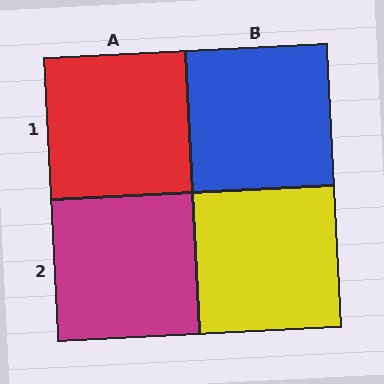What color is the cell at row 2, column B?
Yellow.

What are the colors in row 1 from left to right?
Red, blue.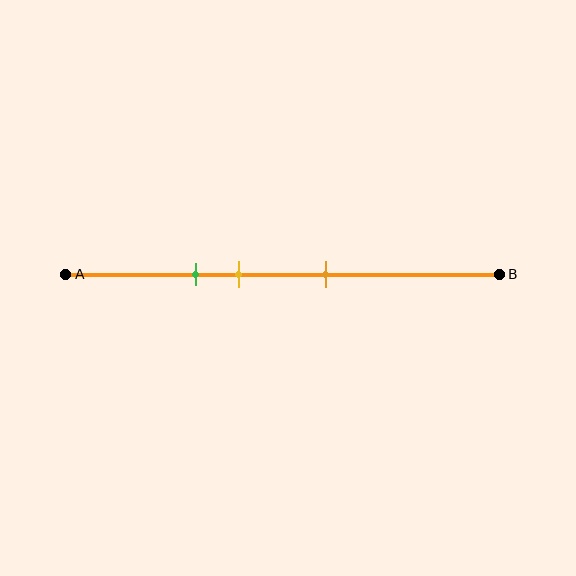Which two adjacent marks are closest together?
The green and yellow marks are the closest adjacent pair.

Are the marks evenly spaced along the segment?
Yes, the marks are approximately evenly spaced.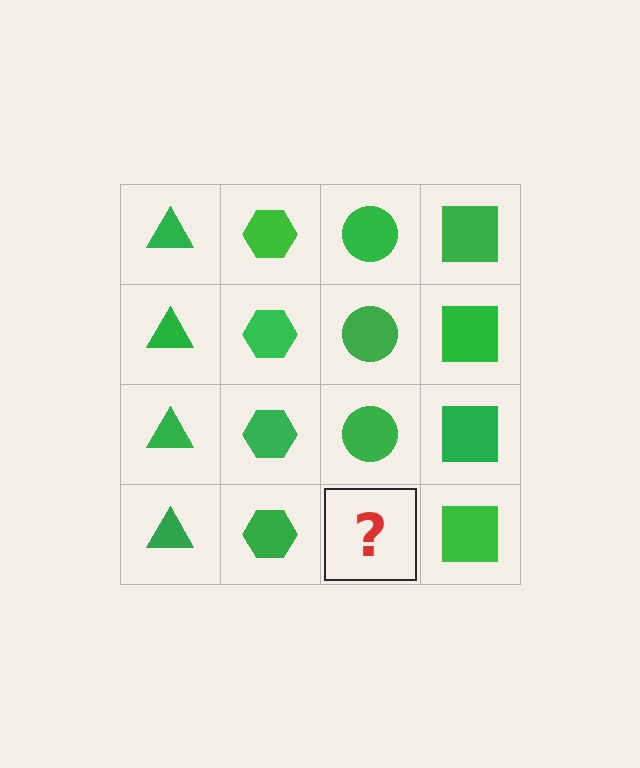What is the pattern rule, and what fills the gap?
The rule is that each column has a consistent shape. The gap should be filled with a green circle.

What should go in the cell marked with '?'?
The missing cell should contain a green circle.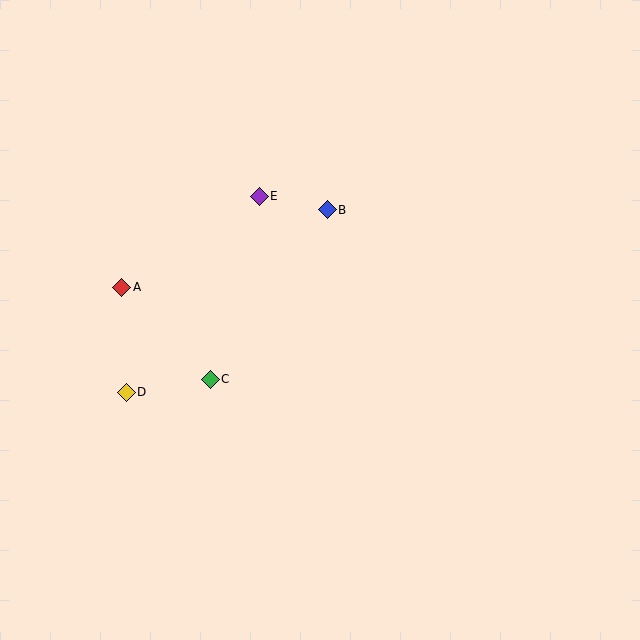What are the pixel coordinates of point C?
Point C is at (210, 379).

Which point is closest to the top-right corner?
Point B is closest to the top-right corner.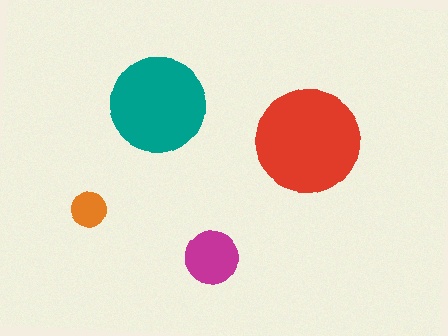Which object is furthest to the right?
The red circle is rightmost.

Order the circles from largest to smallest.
the red one, the teal one, the magenta one, the orange one.